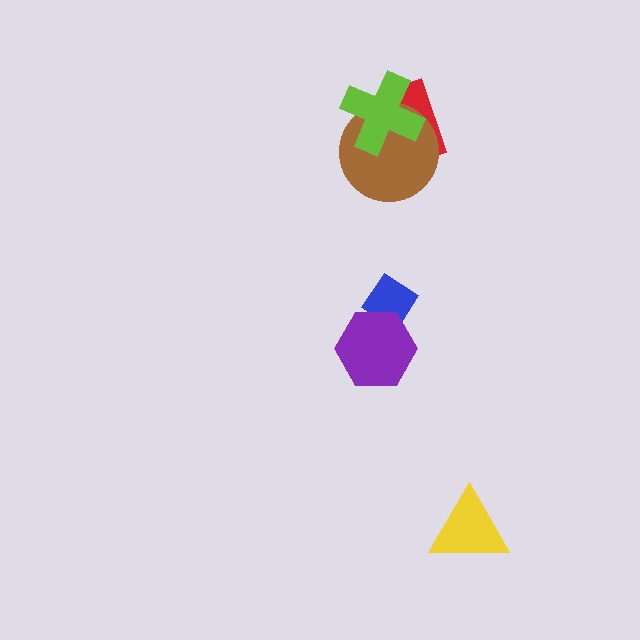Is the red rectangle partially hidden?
Yes, it is partially covered by another shape.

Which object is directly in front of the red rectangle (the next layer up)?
The brown circle is directly in front of the red rectangle.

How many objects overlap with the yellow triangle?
0 objects overlap with the yellow triangle.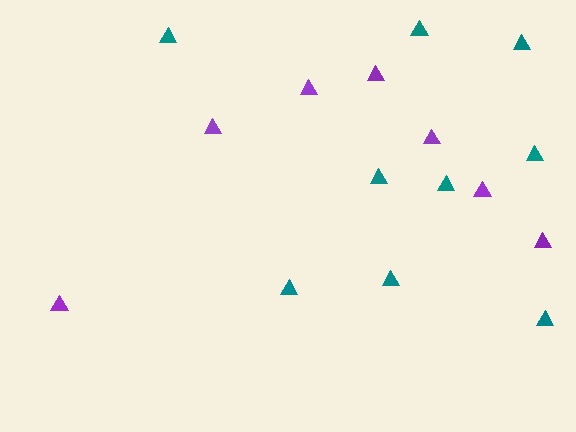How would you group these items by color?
There are 2 groups: one group of purple triangles (7) and one group of teal triangles (9).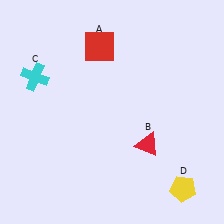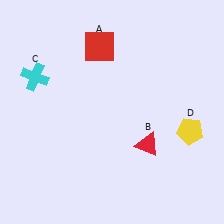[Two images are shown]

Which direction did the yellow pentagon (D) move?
The yellow pentagon (D) moved up.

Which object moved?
The yellow pentagon (D) moved up.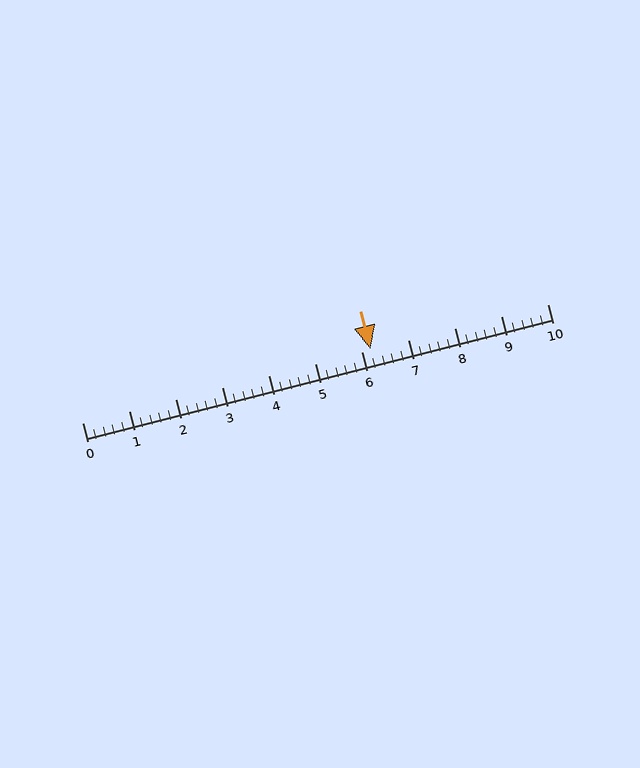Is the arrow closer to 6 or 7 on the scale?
The arrow is closer to 6.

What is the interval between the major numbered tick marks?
The major tick marks are spaced 1 units apart.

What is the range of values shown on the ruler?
The ruler shows values from 0 to 10.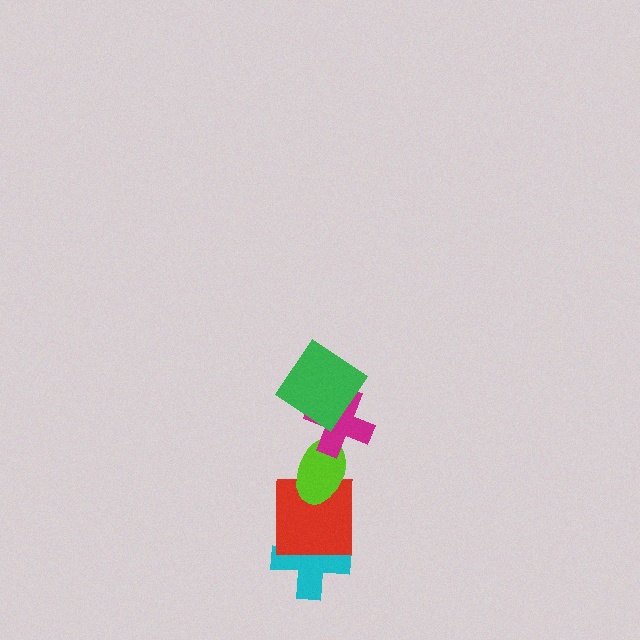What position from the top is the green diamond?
The green diamond is 1st from the top.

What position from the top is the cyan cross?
The cyan cross is 5th from the top.